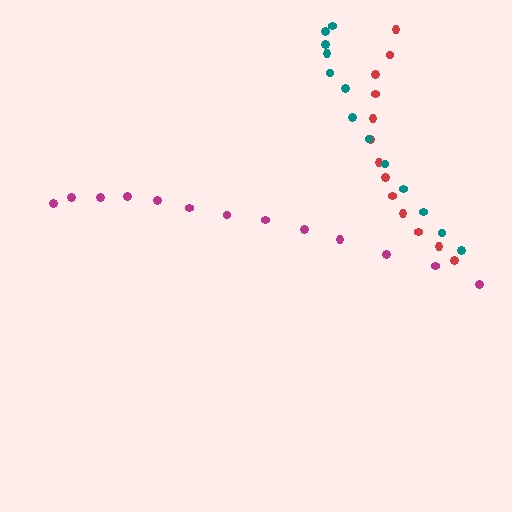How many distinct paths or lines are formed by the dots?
There are 3 distinct paths.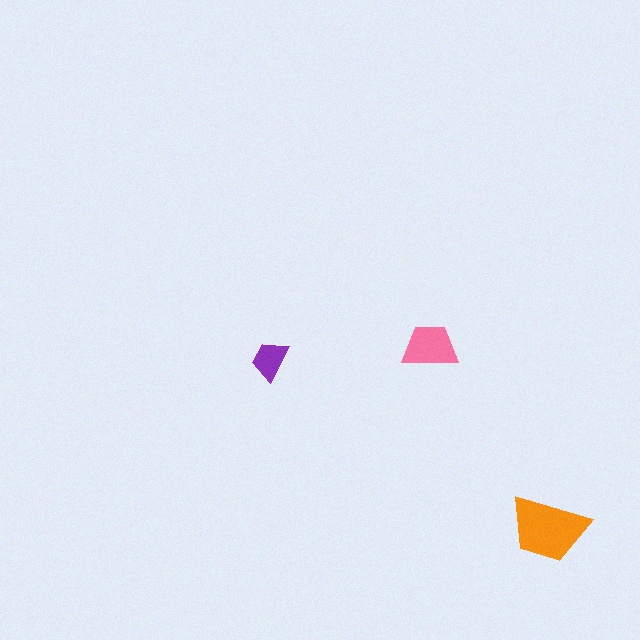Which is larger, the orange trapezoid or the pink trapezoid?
The orange one.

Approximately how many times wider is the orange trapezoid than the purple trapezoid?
About 2 times wider.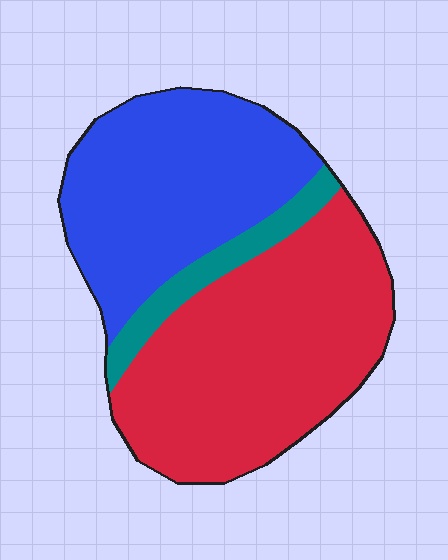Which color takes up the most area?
Red, at roughly 50%.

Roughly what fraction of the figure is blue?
Blue covers roughly 40% of the figure.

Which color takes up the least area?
Teal, at roughly 10%.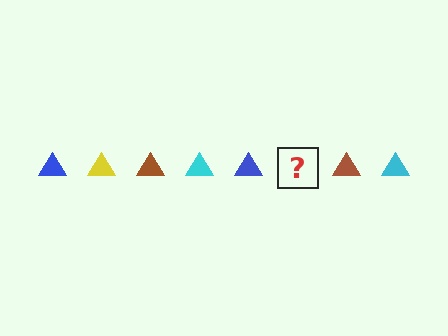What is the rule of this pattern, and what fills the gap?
The rule is that the pattern cycles through blue, yellow, brown, cyan triangles. The gap should be filled with a yellow triangle.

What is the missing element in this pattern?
The missing element is a yellow triangle.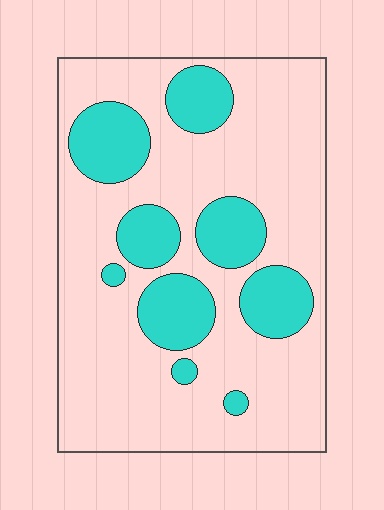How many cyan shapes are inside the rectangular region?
9.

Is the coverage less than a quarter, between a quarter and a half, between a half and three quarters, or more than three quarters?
Between a quarter and a half.